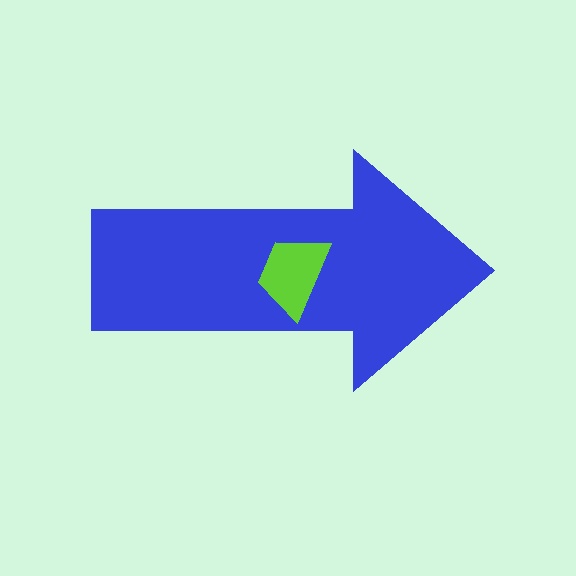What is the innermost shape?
The lime trapezoid.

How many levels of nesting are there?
2.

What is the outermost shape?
The blue arrow.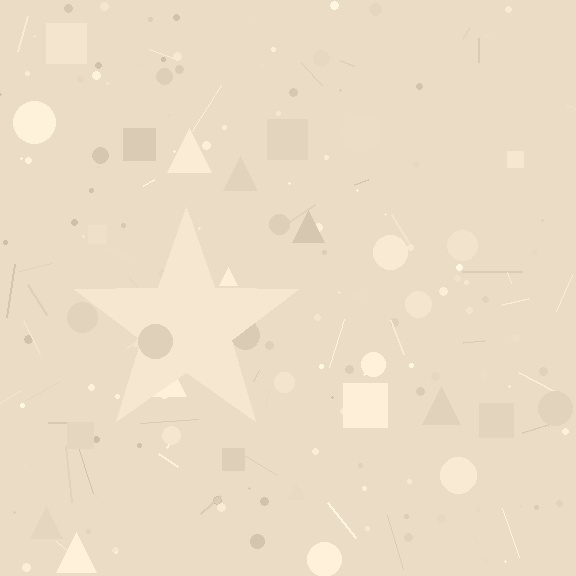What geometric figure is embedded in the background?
A star is embedded in the background.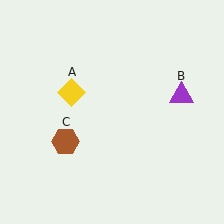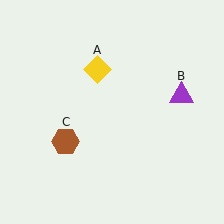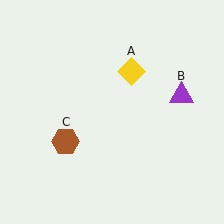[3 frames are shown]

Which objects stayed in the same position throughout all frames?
Purple triangle (object B) and brown hexagon (object C) remained stationary.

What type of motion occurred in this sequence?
The yellow diamond (object A) rotated clockwise around the center of the scene.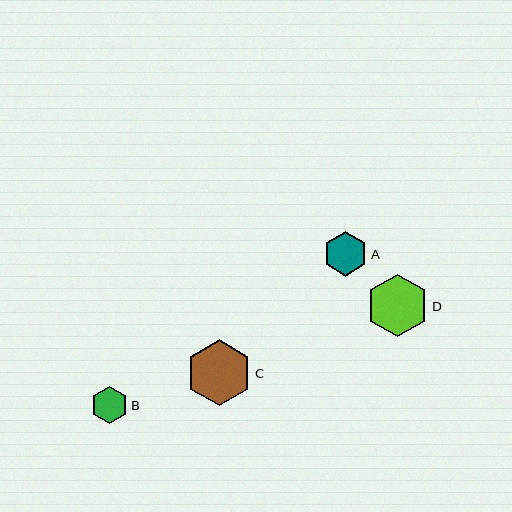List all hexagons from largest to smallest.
From largest to smallest: C, D, A, B.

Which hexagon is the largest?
Hexagon C is the largest with a size of approximately 66 pixels.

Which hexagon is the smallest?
Hexagon B is the smallest with a size of approximately 37 pixels.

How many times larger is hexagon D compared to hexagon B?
Hexagon D is approximately 1.7 times the size of hexagon B.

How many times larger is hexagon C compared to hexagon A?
Hexagon C is approximately 1.5 times the size of hexagon A.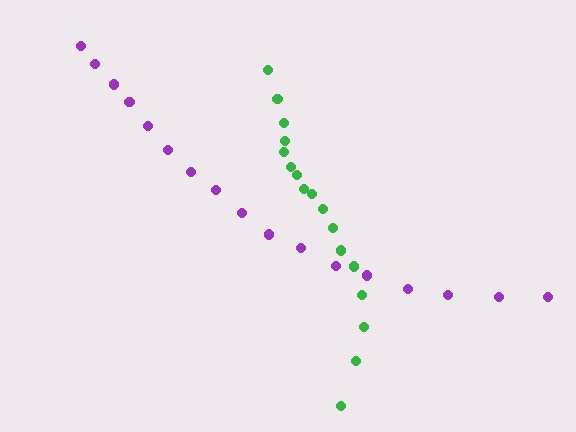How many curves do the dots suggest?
There are 2 distinct paths.